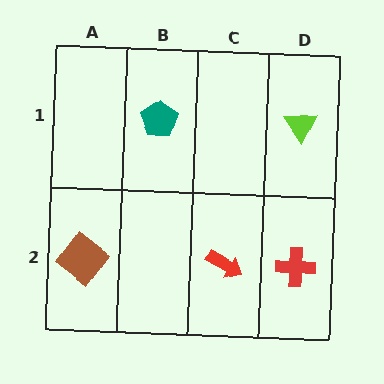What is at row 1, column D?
A lime triangle.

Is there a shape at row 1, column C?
No, that cell is empty.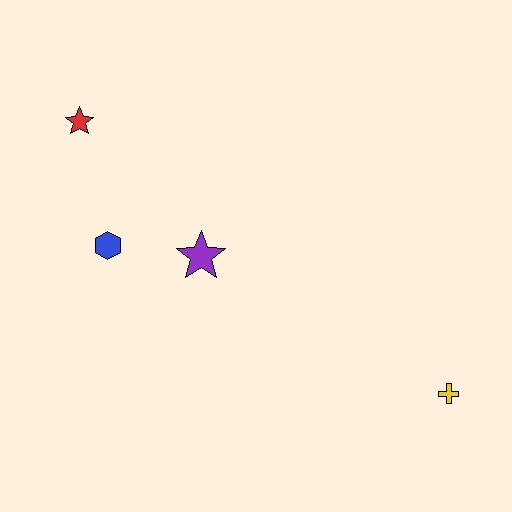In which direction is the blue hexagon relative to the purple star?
The blue hexagon is to the left of the purple star.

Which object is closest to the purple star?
The blue hexagon is closest to the purple star.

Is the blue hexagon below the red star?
Yes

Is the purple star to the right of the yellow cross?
No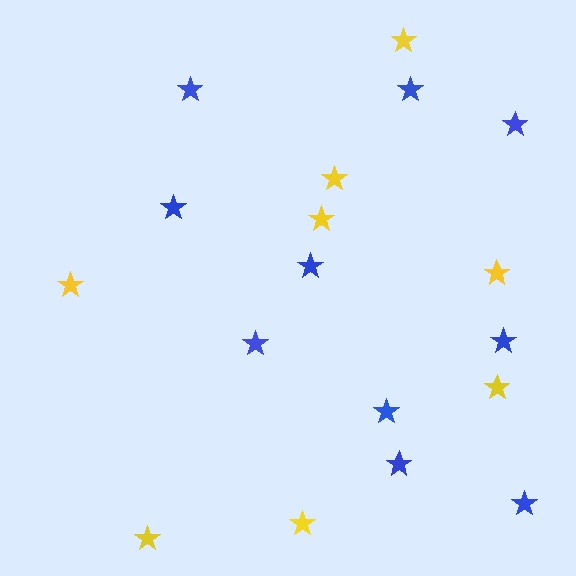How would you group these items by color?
There are 2 groups: one group of blue stars (10) and one group of yellow stars (8).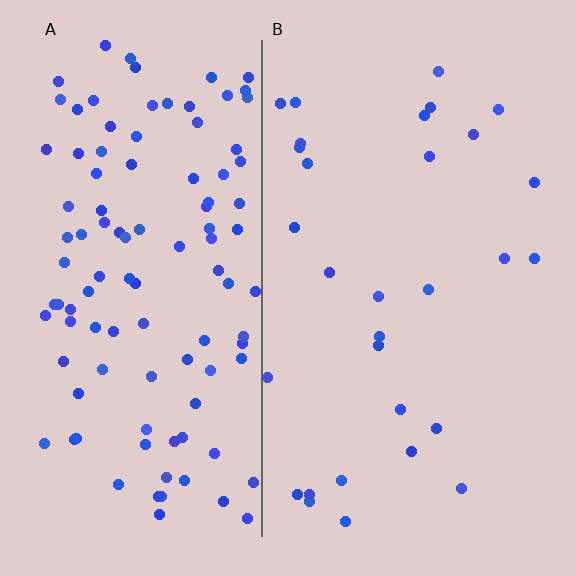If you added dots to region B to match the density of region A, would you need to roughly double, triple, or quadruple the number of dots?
Approximately quadruple.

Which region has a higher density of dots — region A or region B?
A (the left).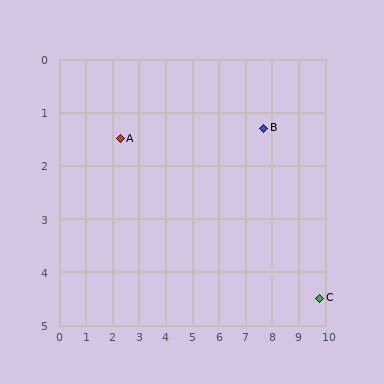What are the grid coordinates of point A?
Point A is at approximately (2.3, 1.5).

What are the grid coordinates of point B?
Point B is at approximately (7.7, 1.3).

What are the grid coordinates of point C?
Point C is at approximately (9.8, 4.5).